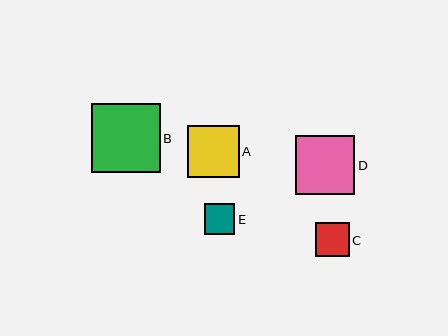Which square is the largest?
Square B is the largest with a size of approximately 69 pixels.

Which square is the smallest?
Square E is the smallest with a size of approximately 30 pixels.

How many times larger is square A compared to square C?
Square A is approximately 1.5 times the size of square C.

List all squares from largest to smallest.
From largest to smallest: B, D, A, C, E.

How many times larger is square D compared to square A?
Square D is approximately 1.1 times the size of square A.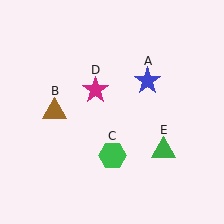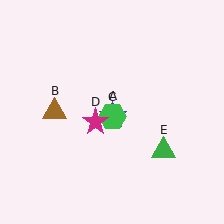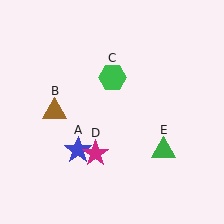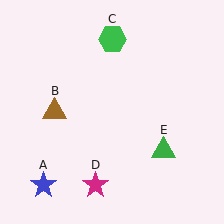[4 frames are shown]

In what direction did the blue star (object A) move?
The blue star (object A) moved down and to the left.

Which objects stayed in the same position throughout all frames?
Brown triangle (object B) and green triangle (object E) remained stationary.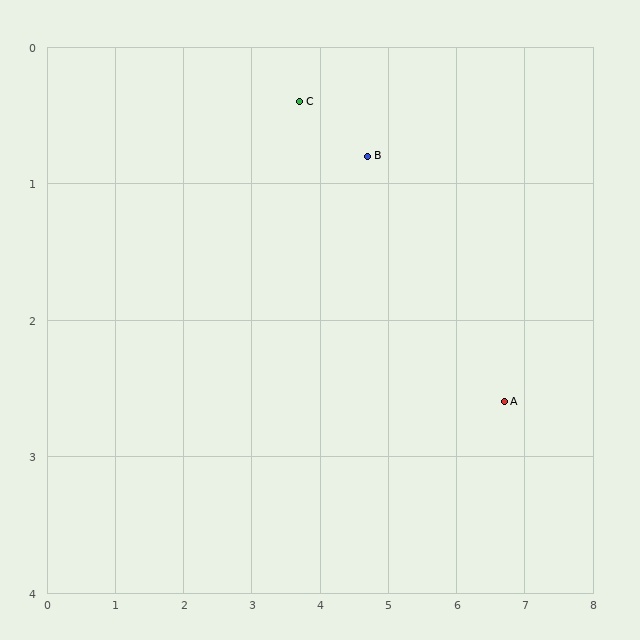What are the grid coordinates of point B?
Point B is at approximately (4.7, 0.8).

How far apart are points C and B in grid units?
Points C and B are about 1.1 grid units apart.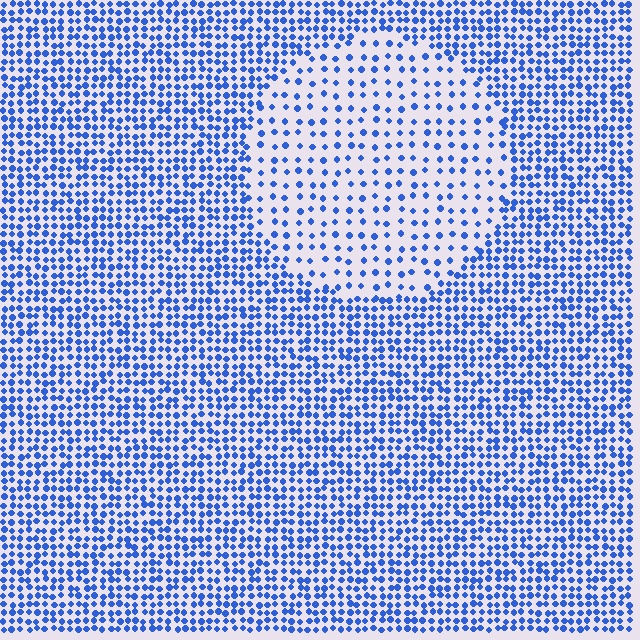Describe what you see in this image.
The image contains small blue elements arranged at two different densities. A circle-shaped region is visible where the elements are less densely packed than the surrounding area.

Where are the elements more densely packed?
The elements are more densely packed outside the circle boundary.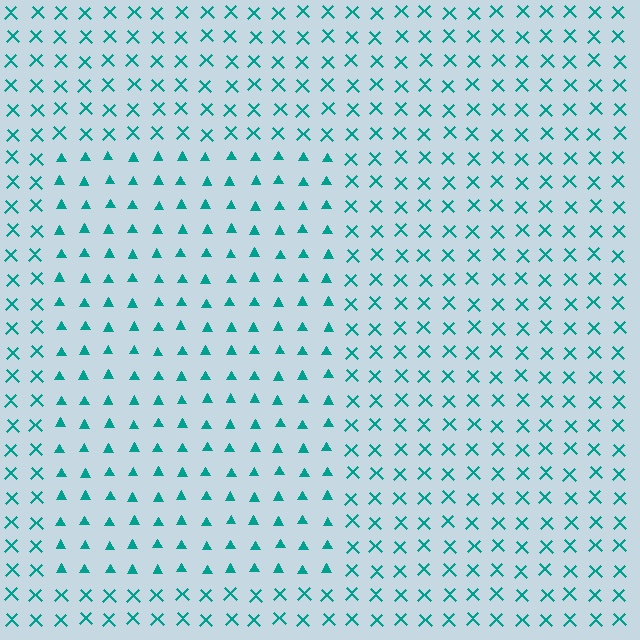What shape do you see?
I see a rectangle.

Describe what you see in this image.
The image is filled with small teal elements arranged in a uniform grid. A rectangle-shaped region contains triangles, while the surrounding area contains X marks. The boundary is defined purely by the change in element shape.